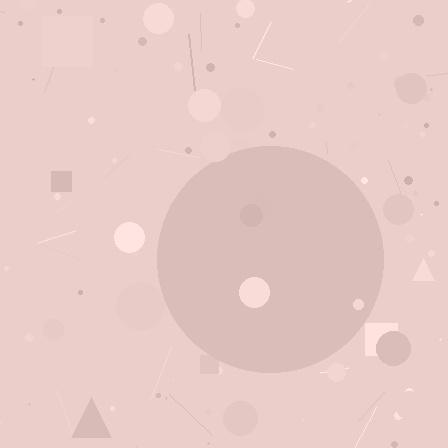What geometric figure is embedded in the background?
A circle is embedded in the background.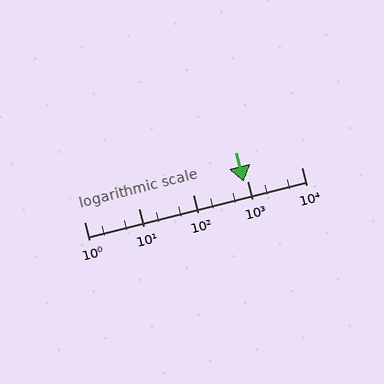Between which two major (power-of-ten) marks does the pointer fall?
The pointer is between 100 and 1000.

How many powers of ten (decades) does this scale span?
The scale spans 4 decades, from 1 to 10000.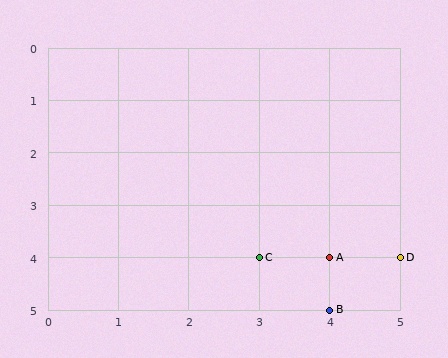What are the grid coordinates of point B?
Point B is at grid coordinates (4, 5).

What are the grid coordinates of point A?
Point A is at grid coordinates (4, 4).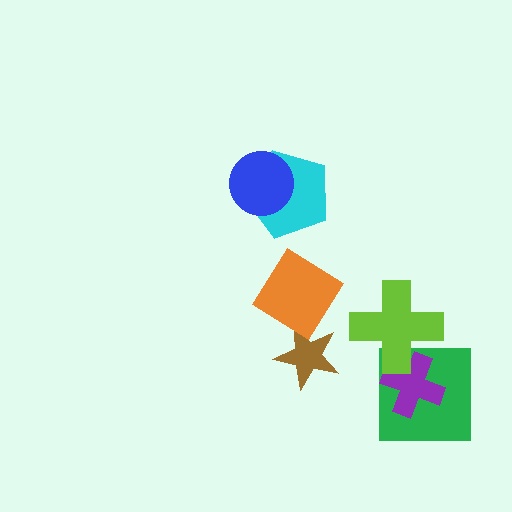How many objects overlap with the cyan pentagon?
1 object overlaps with the cyan pentagon.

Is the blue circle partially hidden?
No, no other shape covers it.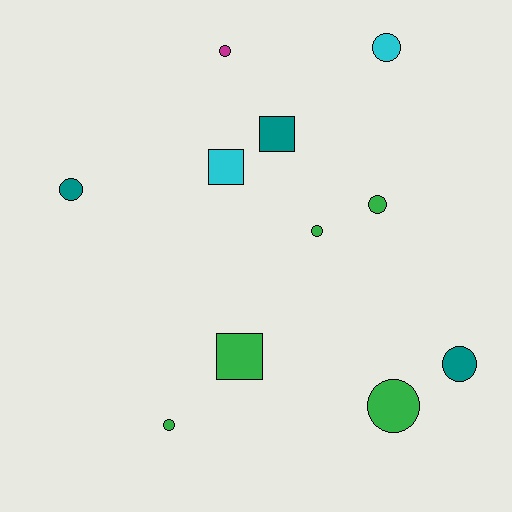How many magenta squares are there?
There are no magenta squares.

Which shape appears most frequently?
Circle, with 8 objects.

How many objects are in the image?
There are 11 objects.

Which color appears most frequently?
Green, with 5 objects.